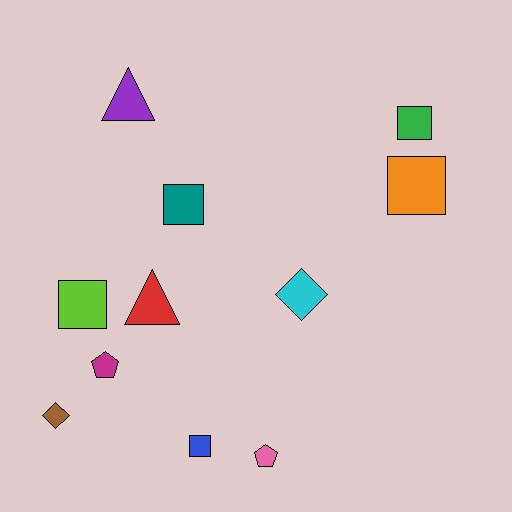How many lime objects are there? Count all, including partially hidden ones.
There is 1 lime object.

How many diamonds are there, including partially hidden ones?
There are 2 diamonds.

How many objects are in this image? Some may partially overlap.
There are 11 objects.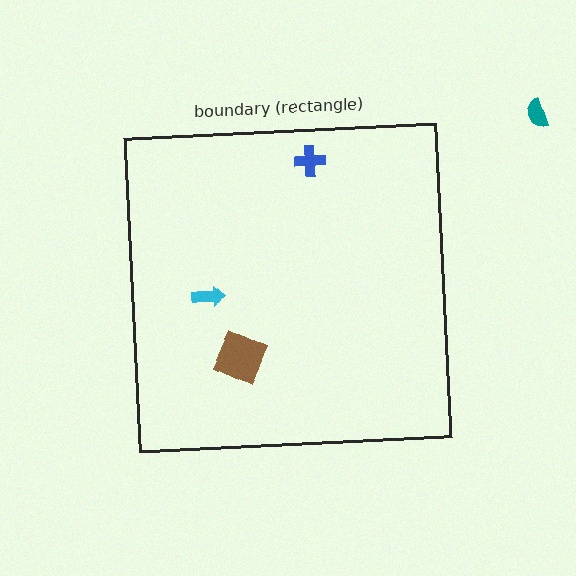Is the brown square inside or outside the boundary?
Inside.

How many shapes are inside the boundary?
3 inside, 1 outside.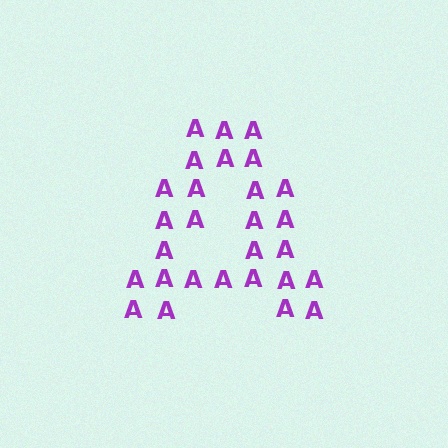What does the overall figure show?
The overall figure shows the letter A.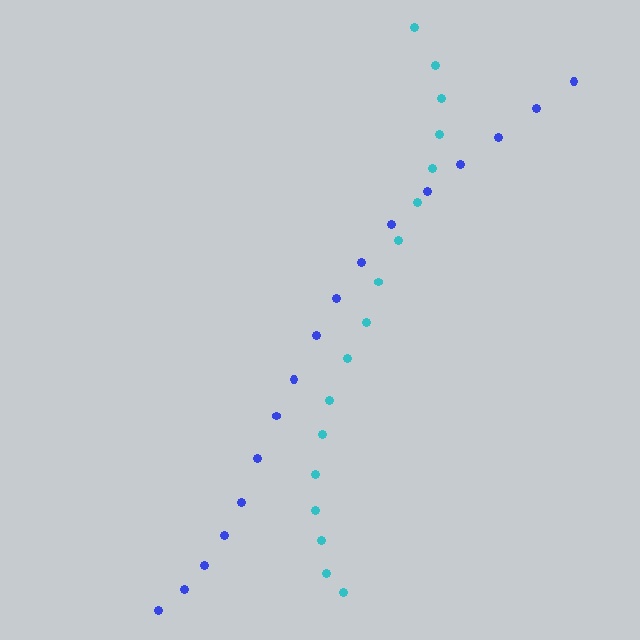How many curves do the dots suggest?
There are 2 distinct paths.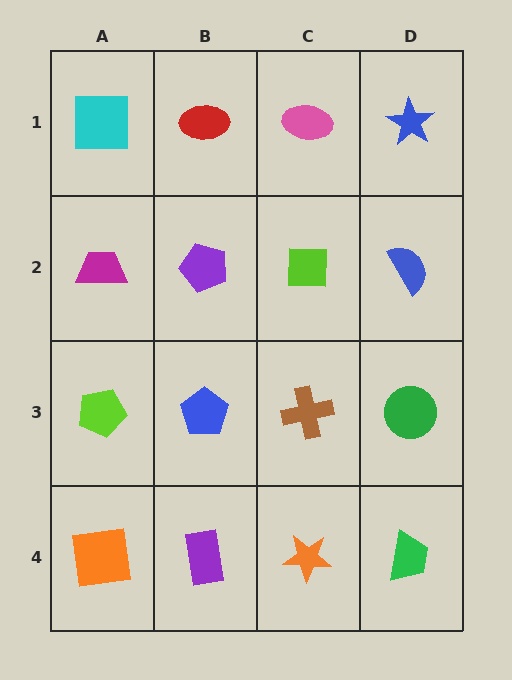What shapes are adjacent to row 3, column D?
A blue semicircle (row 2, column D), a green trapezoid (row 4, column D), a brown cross (row 3, column C).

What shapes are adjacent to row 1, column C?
A lime square (row 2, column C), a red ellipse (row 1, column B), a blue star (row 1, column D).